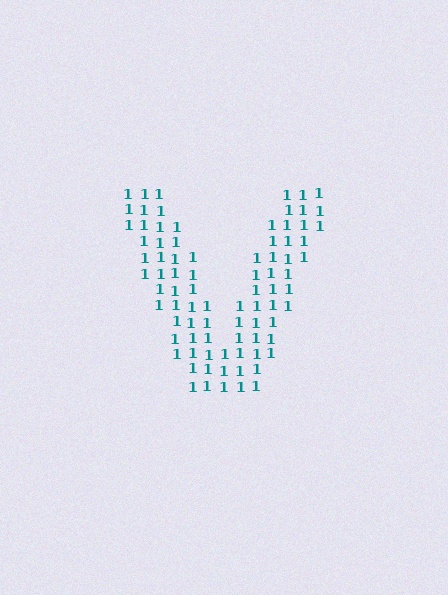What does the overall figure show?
The overall figure shows the letter V.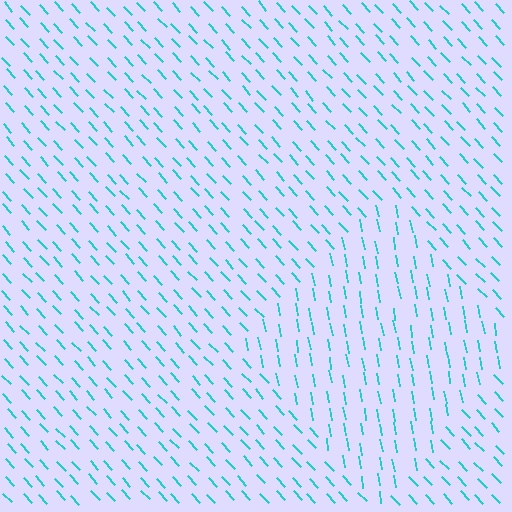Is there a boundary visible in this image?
Yes, there is a texture boundary formed by a change in line orientation.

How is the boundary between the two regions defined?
The boundary is defined purely by a change in line orientation (approximately 32 degrees difference). All lines are the same color and thickness.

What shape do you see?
I see a diamond.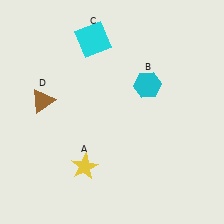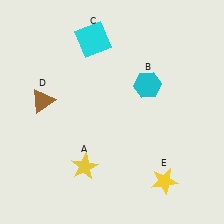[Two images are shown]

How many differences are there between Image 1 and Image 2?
There is 1 difference between the two images.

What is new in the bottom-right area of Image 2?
A yellow star (E) was added in the bottom-right area of Image 2.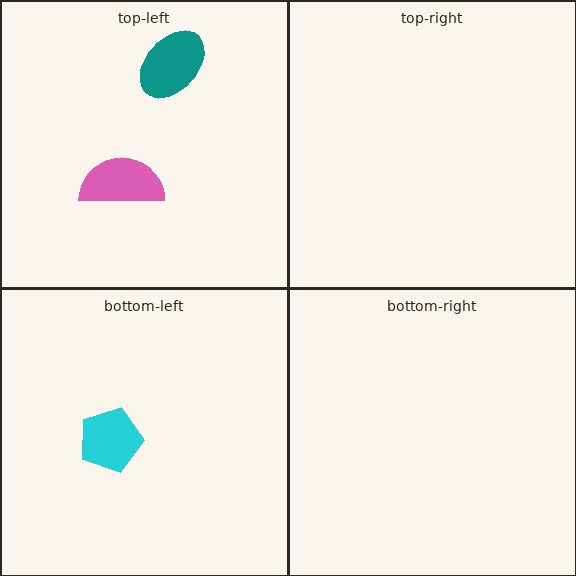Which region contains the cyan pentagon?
The bottom-left region.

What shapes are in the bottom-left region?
The cyan pentagon.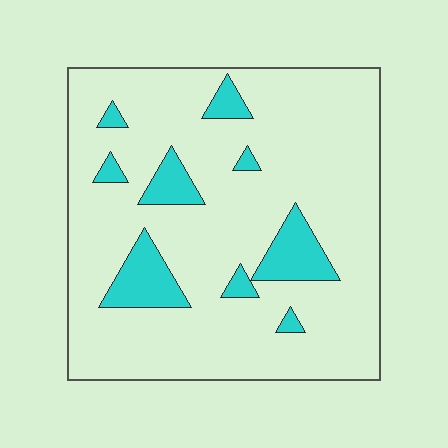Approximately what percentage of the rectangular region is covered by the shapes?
Approximately 15%.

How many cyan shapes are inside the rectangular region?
9.